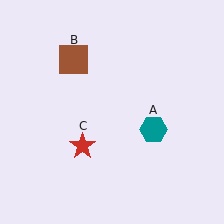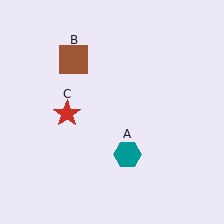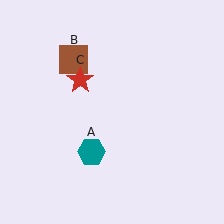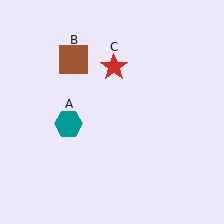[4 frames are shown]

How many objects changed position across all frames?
2 objects changed position: teal hexagon (object A), red star (object C).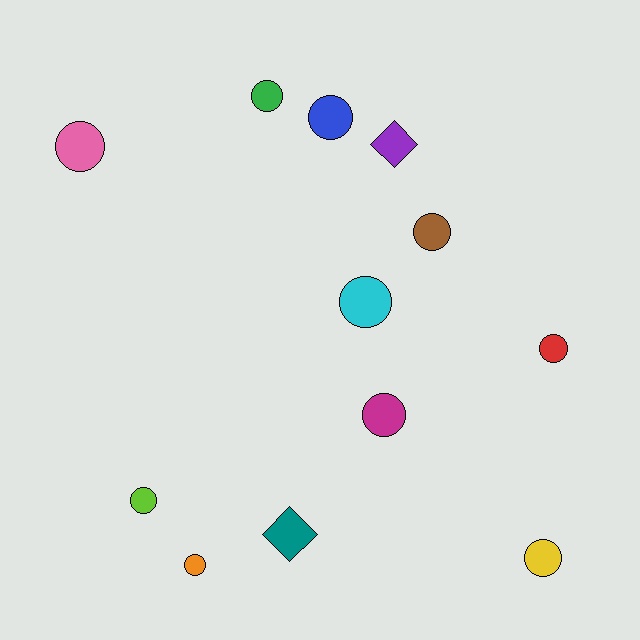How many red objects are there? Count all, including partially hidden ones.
There is 1 red object.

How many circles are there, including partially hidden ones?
There are 10 circles.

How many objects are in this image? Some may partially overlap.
There are 12 objects.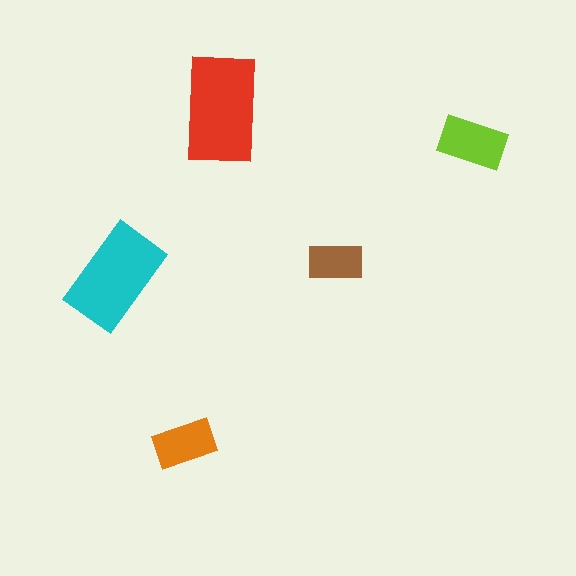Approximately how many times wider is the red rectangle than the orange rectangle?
About 2 times wider.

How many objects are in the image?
There are 5 objects in the image.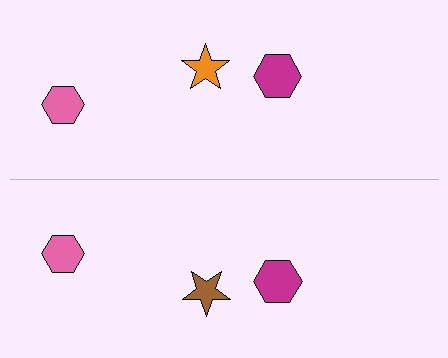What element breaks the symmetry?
The brown star on the bottom side breaks the symmetry — its mirror counterpart is orange.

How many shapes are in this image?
There are 6 shapes in this image.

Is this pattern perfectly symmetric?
No, the pattern is not perfectly symmetric. The brown star on the bottom side breaks the symmetry — its mirror counterpart is orange.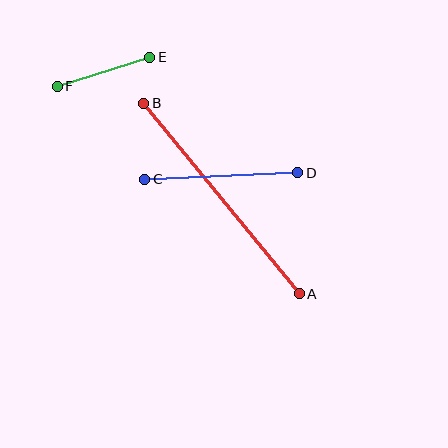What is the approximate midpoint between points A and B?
The midpoint is at approximately (221, 198) pixels.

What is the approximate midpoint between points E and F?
The midpoint is at approximately (103, 72) pixels.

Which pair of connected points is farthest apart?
Points A and B are farthest apart.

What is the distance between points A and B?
The distance is approximately 246 pixels.